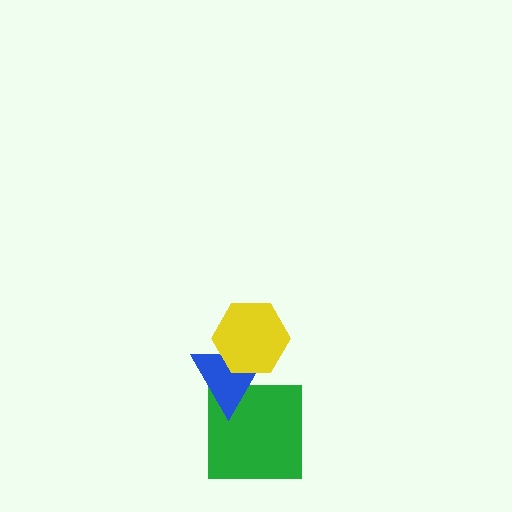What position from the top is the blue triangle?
The blue triangle is 2nd from the top.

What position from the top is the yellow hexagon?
The yellow hexagon is 1st from the top.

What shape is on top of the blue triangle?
The yellow hexagon is on top of the blue triangle.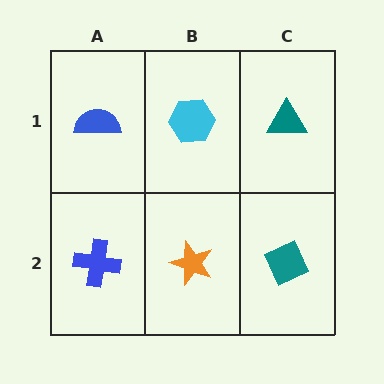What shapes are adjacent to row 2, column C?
A teal triangle (row 1, column C), an orange star (row 2, column B).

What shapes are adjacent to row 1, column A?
A blue cross (row 2, column A), a cyan hexagon (row 1, column B).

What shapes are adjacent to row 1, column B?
An orange star (row 2, column B), a blue semicircle (row 1, column A), a teal triangle (row 1, column C).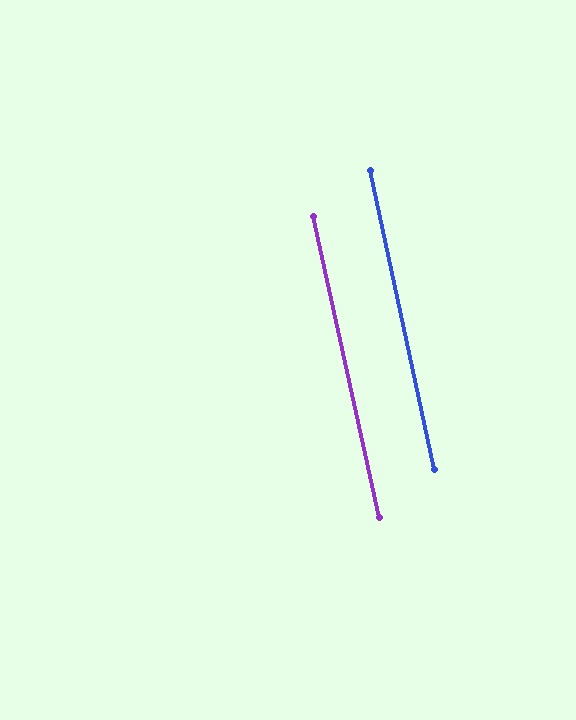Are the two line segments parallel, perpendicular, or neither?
Parallel — their directions differ by only 0.5°.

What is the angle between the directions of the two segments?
Approximately 1 degree.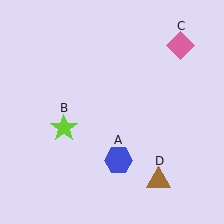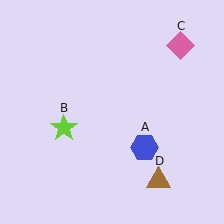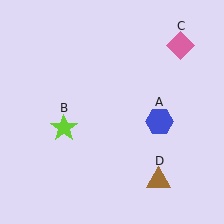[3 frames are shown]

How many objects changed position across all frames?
1 object changed position: blue hexagon (object A).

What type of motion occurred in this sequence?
The blue hexagon (object A) rotated counterclockwise around the center of the scene.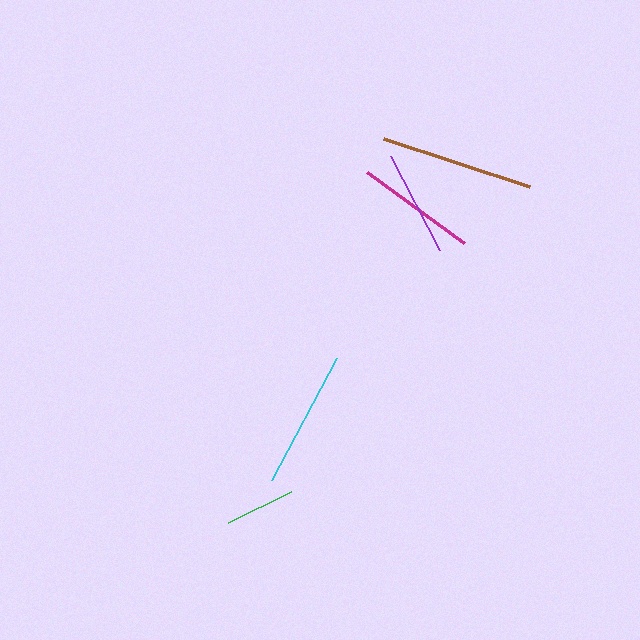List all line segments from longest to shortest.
From longest to shortest: brown, cyan, magenta, purple, green.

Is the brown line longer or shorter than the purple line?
The brown line is longer than the purple line.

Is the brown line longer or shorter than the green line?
The brown line is longer than the green line.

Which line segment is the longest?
The brown line is the longest at approximately 154 pixels.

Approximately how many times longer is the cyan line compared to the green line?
The cyan line is approximately 2.0 times the length of the green line.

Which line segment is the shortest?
The green line is the shortest at approximately 70 pixels.